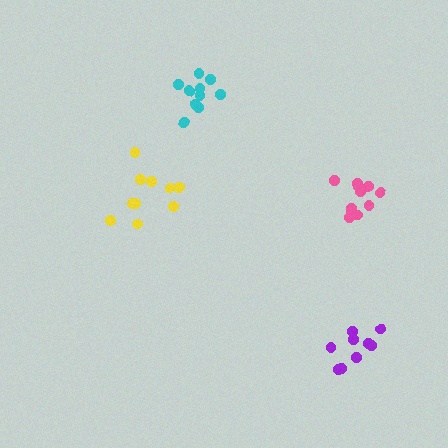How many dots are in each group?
Group 1: 11 dots, Group 2: 10 dots, Group 3: 10 dots, Group 4: 9 dots (40 total).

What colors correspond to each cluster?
The clusters are colored: pink, yellow, cyan, purple.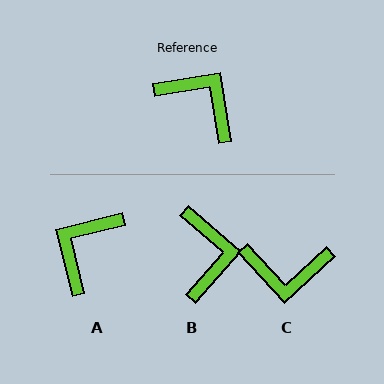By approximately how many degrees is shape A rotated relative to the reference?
Approximately 95 degrees counter-clockwise.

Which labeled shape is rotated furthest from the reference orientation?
C, about 147 degrees away.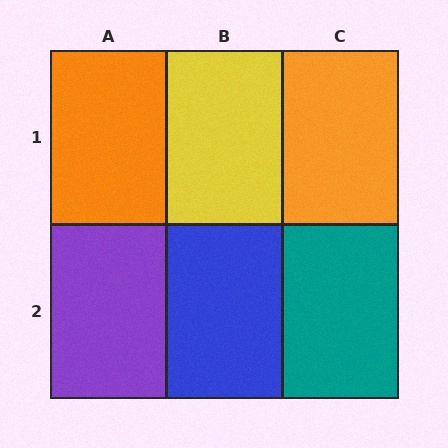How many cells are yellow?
1 cell is yellow.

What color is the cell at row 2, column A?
Purple.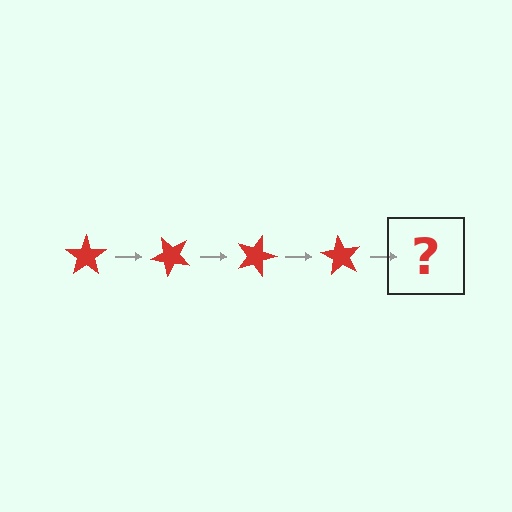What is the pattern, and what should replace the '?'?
The pattern is that the star rotates 45 degrees each step. The '?' should be a red star rotated 180 degrees.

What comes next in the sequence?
The next element should be a red star rotated 180 degrees.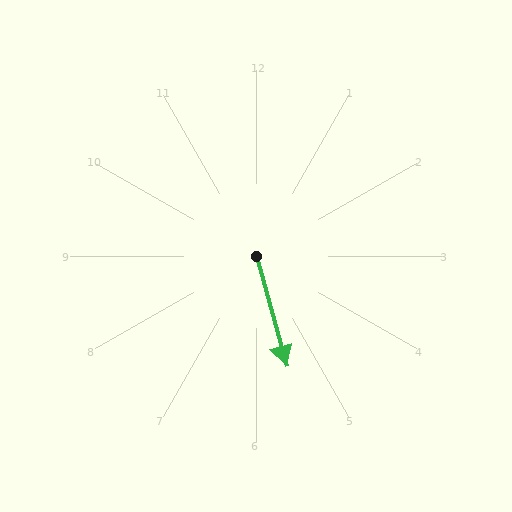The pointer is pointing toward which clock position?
Roughly 5 o'clock.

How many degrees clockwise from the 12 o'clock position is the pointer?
Approximately 165 degrees.